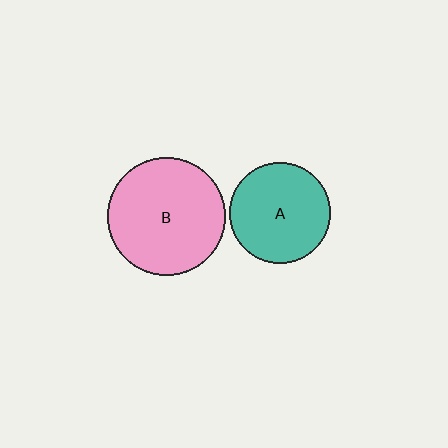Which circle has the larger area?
Circle B (pink).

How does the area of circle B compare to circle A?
Approximately 1.4 times.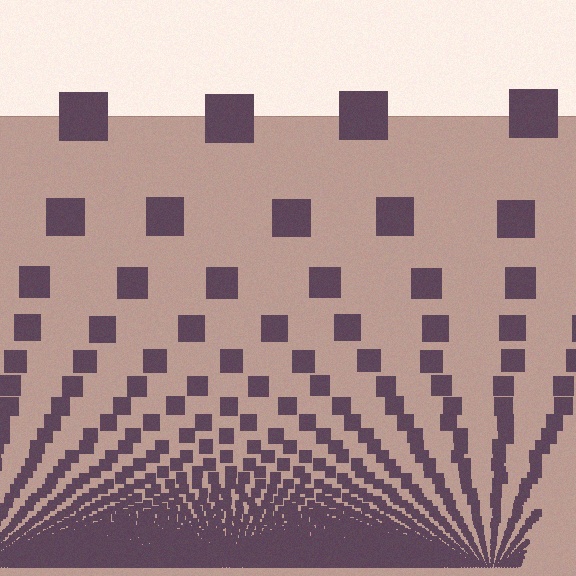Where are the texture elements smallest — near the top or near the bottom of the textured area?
Near the bottom.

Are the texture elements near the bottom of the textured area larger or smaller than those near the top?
Smaller. The gradient is inverted — elements near the bottom are smaller and denser.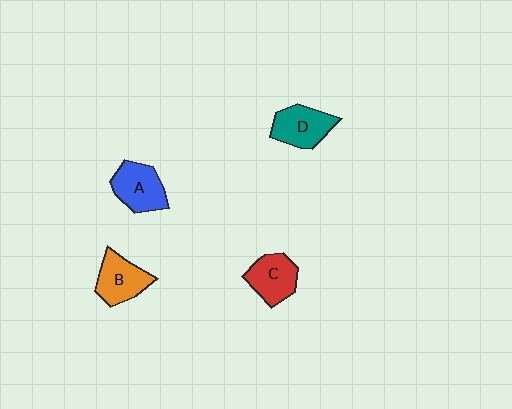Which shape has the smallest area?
Shape C (red).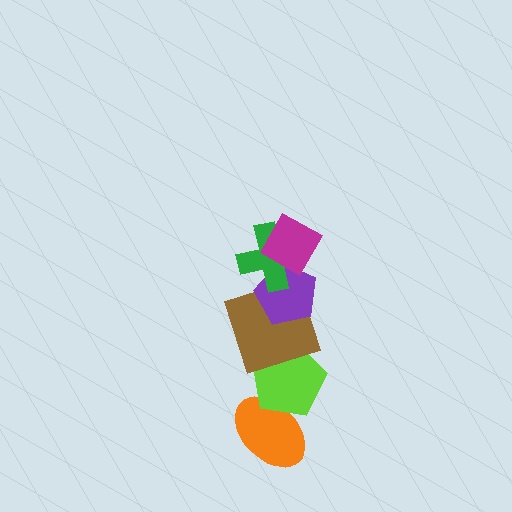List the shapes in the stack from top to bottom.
From top to bottom: the magenta diamond, the green cross, the purple pentagon, the brown square, the lime pentagon, the orange ellipse.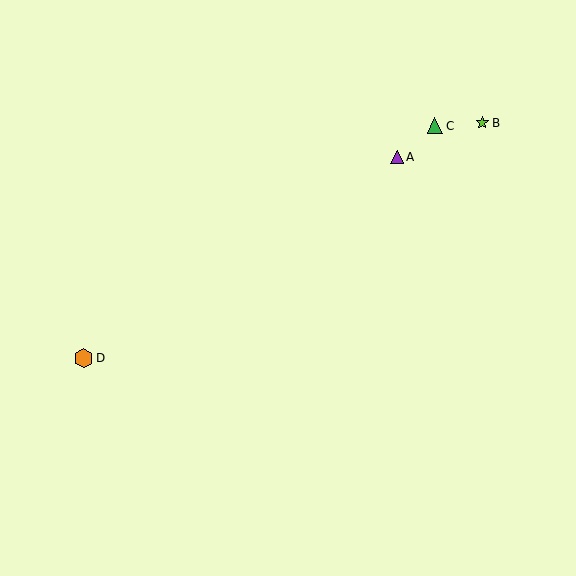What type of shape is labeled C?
Shape C is a green triangle.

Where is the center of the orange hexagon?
The center of the orange hexagon is at (84, 358).